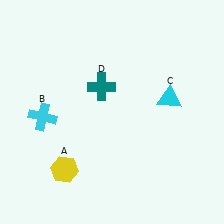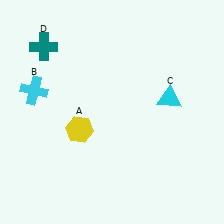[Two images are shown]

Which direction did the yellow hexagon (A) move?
The yellow hexagon (A) moved up.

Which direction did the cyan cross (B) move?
The cyan cross (B) moved up.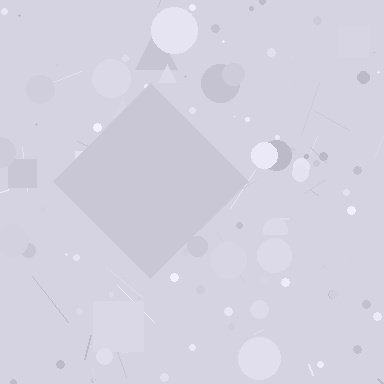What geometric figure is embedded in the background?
A diamond is embedded in the background.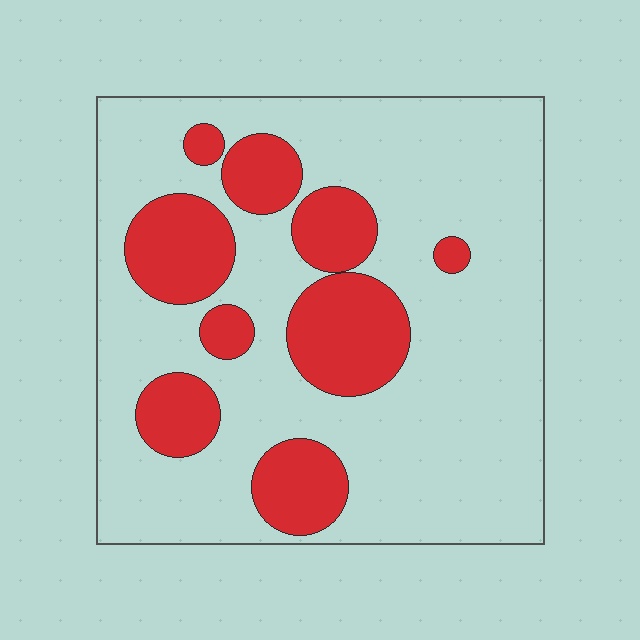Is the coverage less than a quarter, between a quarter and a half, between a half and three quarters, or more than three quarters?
Between a quarter and a half.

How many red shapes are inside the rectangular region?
9.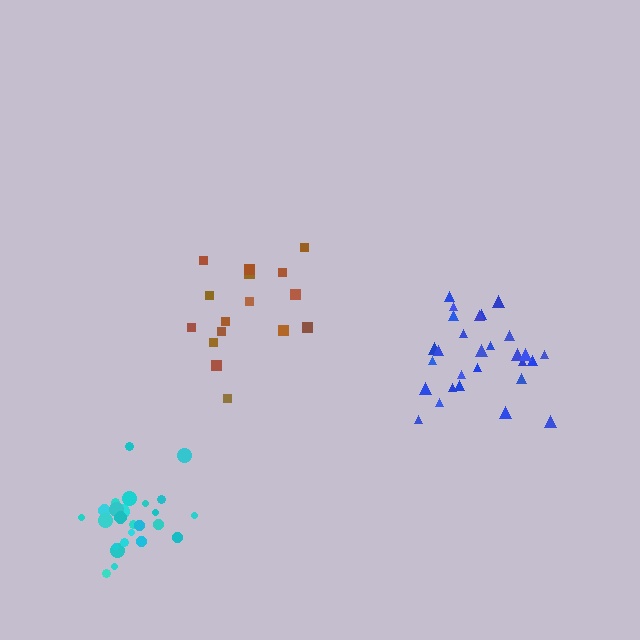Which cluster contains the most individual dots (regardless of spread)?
Blue (28).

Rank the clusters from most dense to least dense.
cyan, blue, brown.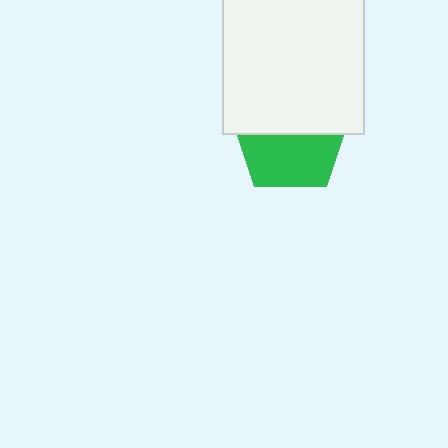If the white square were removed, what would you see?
You would see the complete green pentagon.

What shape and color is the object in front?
The object in front is a white square.